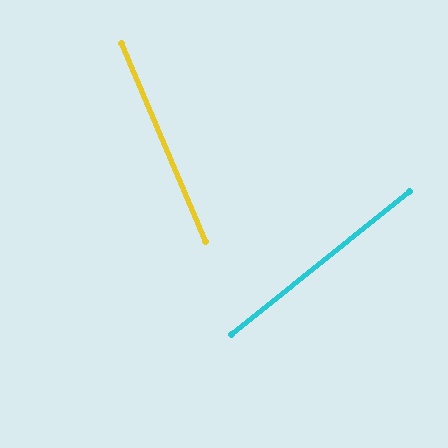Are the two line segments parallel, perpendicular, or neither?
Neither parallel nor perpendicular — they differ by about 74°.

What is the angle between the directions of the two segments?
Approximately 74 degrees.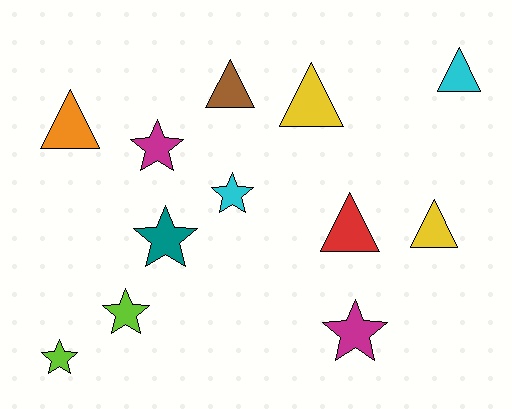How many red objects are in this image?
There is 1 red object.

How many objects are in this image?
There are 12 objects.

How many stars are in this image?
There are 6 stars.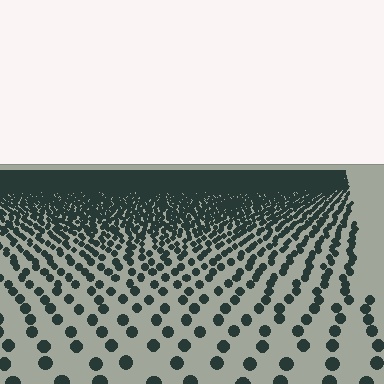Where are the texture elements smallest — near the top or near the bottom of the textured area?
Near the top.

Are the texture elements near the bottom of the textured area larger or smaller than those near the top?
Larger. Near the bottom, elements are closer to the viewer and appear at a bigger on-screen size.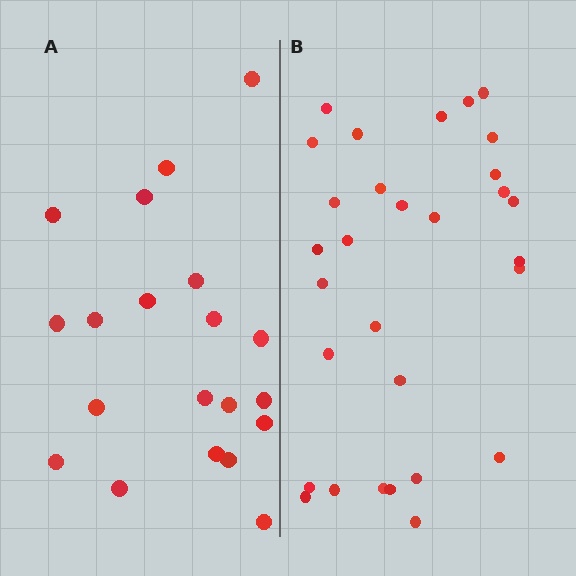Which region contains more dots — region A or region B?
Region B (the right region) has more dots.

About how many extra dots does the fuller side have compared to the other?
Region B has roughly 10 or so more dots than region A.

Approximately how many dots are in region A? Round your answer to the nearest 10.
About 20 dots.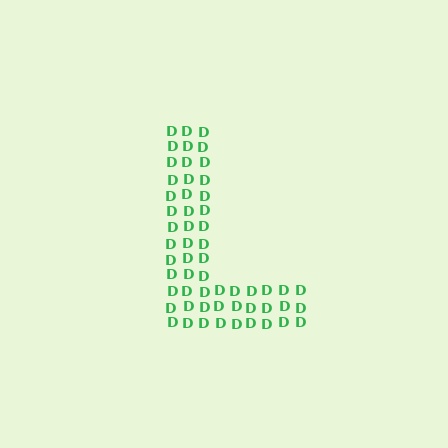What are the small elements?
The small elements are letter D's.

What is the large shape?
The large shape is the letter L.